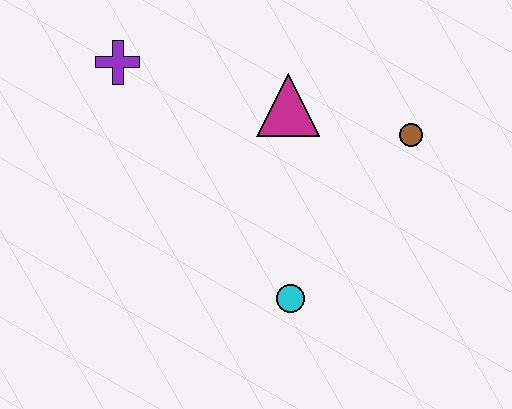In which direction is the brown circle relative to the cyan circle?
The brown circle is above the cyan circle.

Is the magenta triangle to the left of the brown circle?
Yes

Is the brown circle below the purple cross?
Yes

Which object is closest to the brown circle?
The magenta triangle is closest to the brown circle.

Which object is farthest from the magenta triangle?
The cyan circle is farthest from the magenta triangle.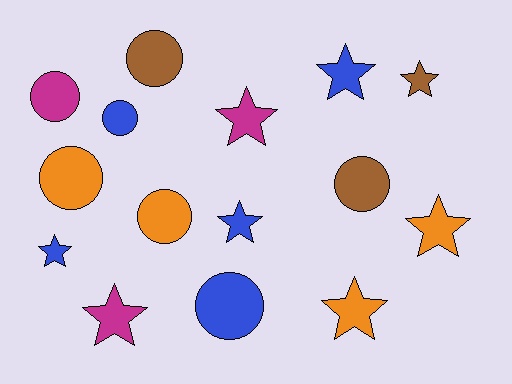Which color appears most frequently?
Blue, with 5 objects.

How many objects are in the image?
There are 15 objects.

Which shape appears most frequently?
Star, with 8 objects.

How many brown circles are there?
There are 2 brown circles.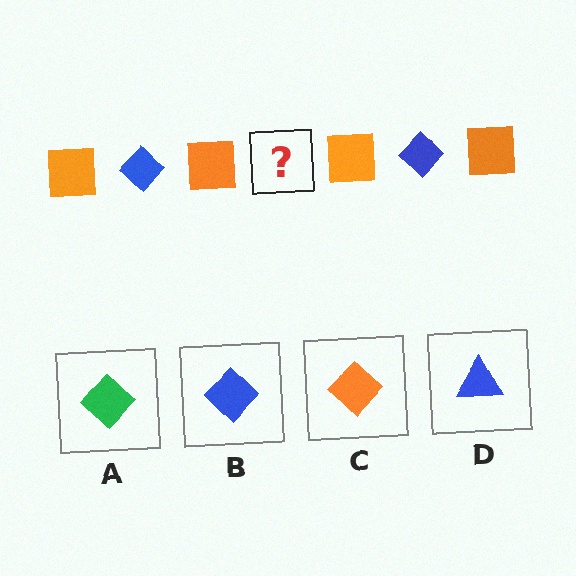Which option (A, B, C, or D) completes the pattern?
B.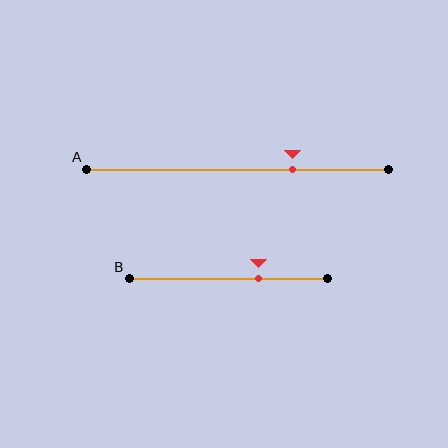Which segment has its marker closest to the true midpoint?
Segment B has its marker closest to the true midpoint.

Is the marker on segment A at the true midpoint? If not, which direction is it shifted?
No, the marker on segment A is shifted to the right by about 18% of the segment length.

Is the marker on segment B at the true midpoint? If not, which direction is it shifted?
No, the marker on segment B is shifted to the right by about 15% of the segment length.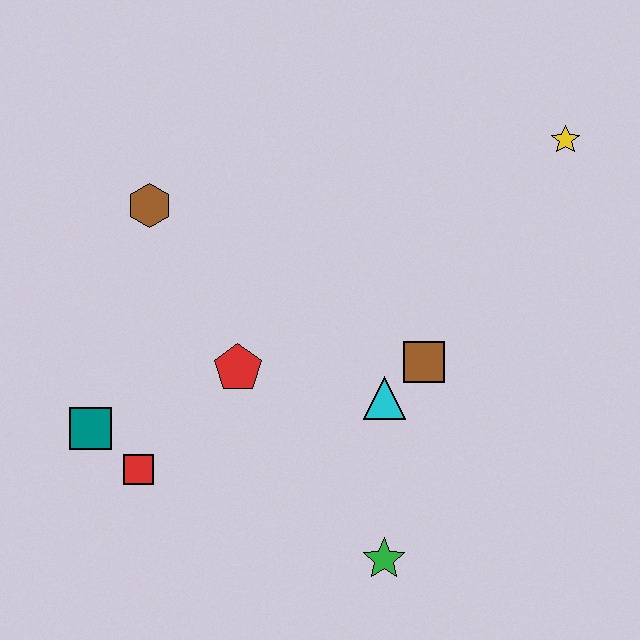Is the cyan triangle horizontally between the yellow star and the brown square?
No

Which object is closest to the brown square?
The cyan triangle is closest to the brown square.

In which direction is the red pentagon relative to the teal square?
The red pentagon is to the right of the teal square.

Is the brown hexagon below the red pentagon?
No